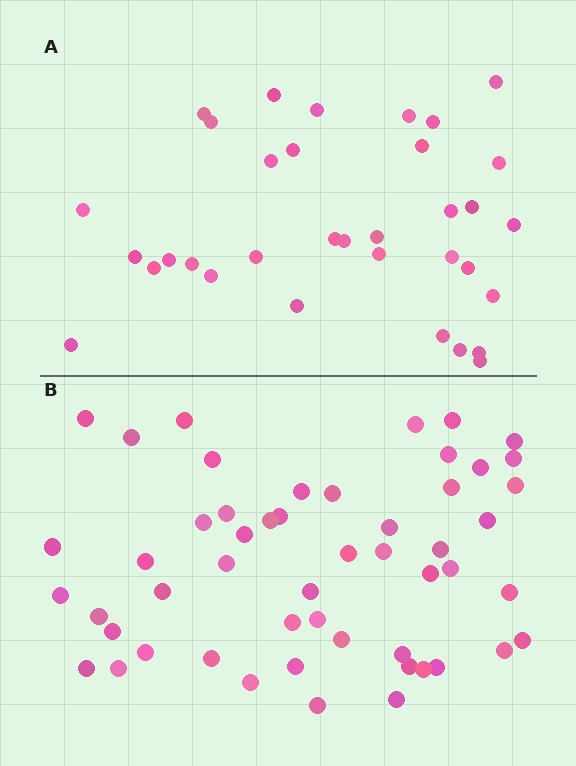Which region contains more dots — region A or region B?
Region B (the bottom region) has more dots.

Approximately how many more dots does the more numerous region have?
Region B has approximately 20 more dots than region A.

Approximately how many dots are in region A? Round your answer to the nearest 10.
About 30 dots. (The exact count is 34, which rounds to 30.)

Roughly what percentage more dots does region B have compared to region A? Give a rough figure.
About 55% more.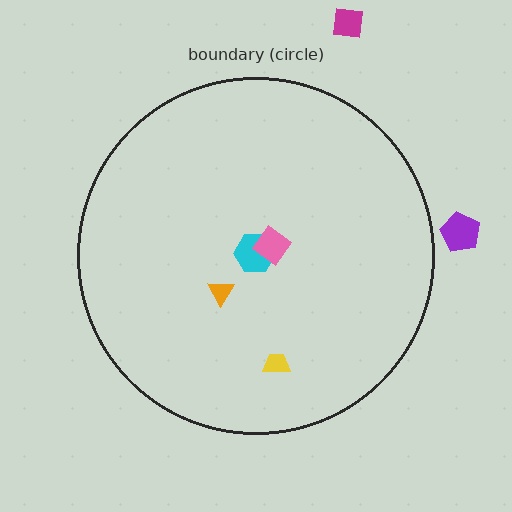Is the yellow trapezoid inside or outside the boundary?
Inside.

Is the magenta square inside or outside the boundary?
Outside.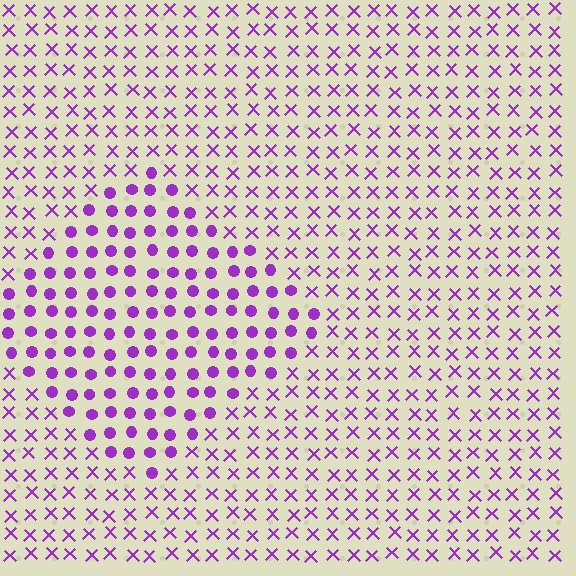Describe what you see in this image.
The image is filled with small purple elements arranged in a uniform grid. A diamond-shaped region contains circles, while the surrounding area contains X marks. The boundary is defined purely by the change in element shape.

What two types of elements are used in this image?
The image uses circles inside the diamond region and X marks outside it.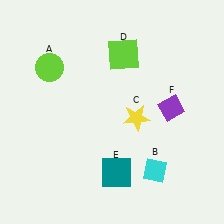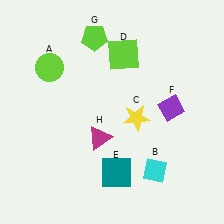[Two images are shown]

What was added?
A lime pentagon (G), a magenta triangle (H) were added in Image 2.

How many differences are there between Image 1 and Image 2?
There are 2 differences between the two images.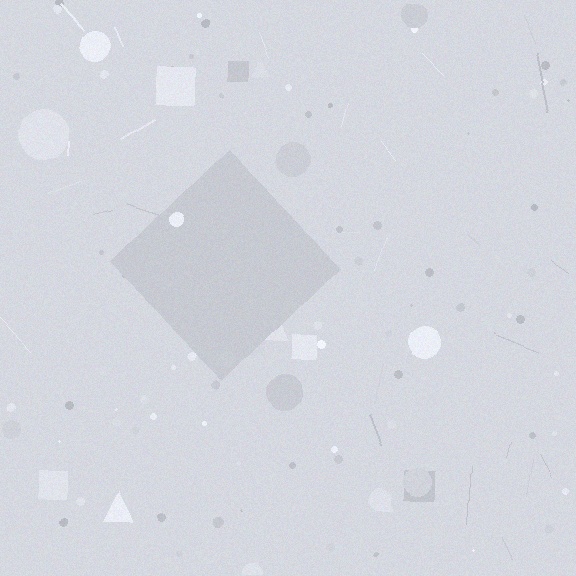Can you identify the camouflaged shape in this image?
The camouflaged shape is a diamond.